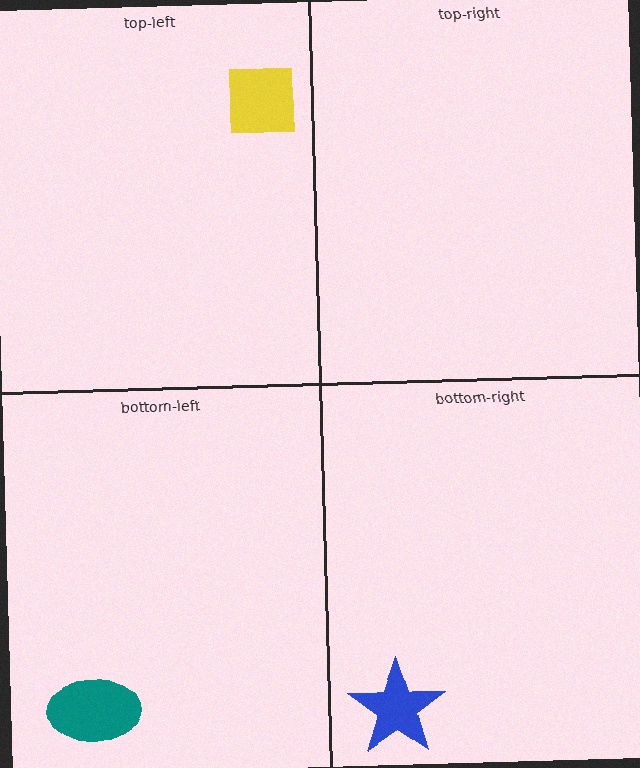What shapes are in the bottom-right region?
The blue star.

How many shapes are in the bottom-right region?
1.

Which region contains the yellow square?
The top-left region.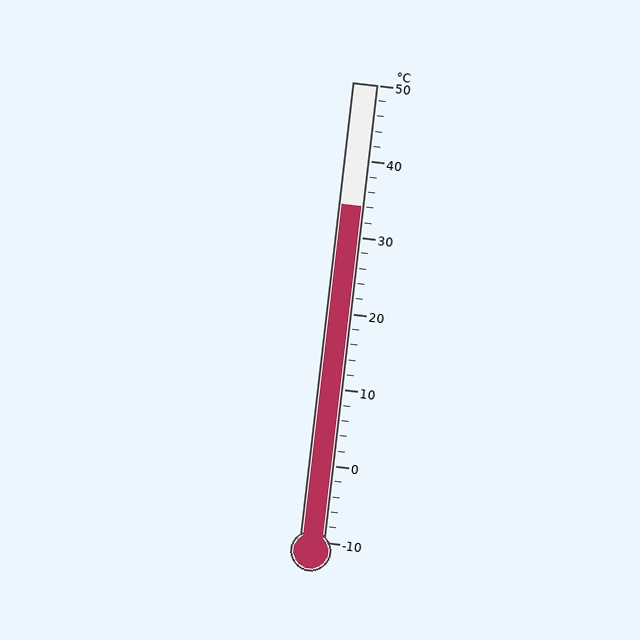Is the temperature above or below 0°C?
The temperature is above 0°C.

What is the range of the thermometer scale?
The thermometer scale ranges from -10°C to 50°C.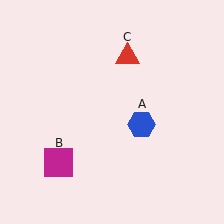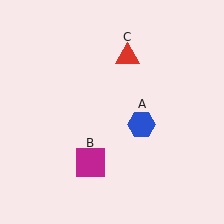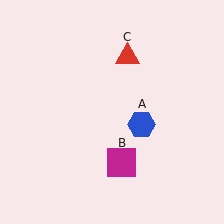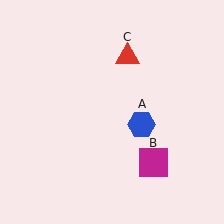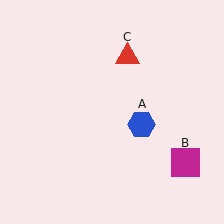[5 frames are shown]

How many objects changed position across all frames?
1 object changed position: magenta square (object B).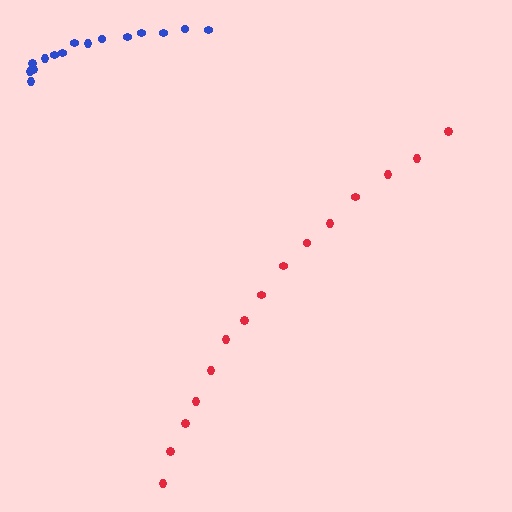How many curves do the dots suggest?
There are 2 distinct paths.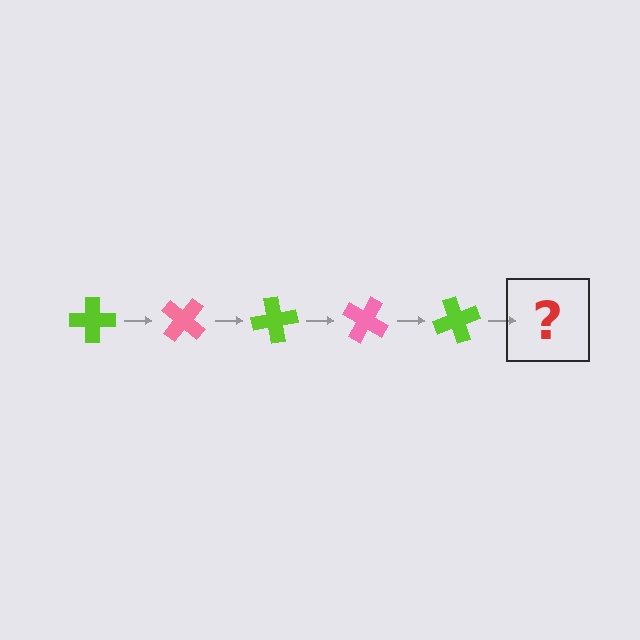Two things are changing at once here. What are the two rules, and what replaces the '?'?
The two rules are that it rotates 40 degrees each step and the color cycles through lime and pink. The '?' should be a pink cross, rotated 200 degrees from the start.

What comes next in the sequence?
The next element should be a pink cross, rotated 200 degrees from the start.